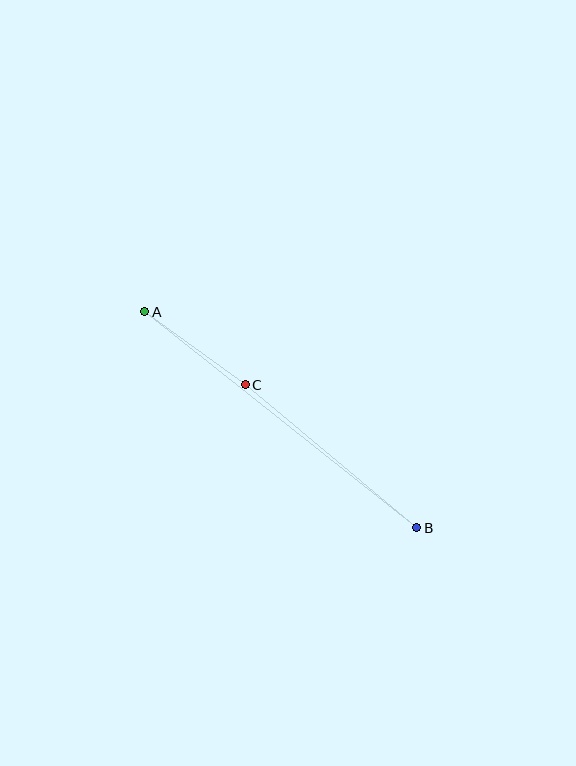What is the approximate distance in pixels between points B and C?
The distance between B and C is approximately 223 pixels.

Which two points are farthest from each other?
Points A and B are farthest from each other.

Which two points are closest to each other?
Points A and C are closest to each other.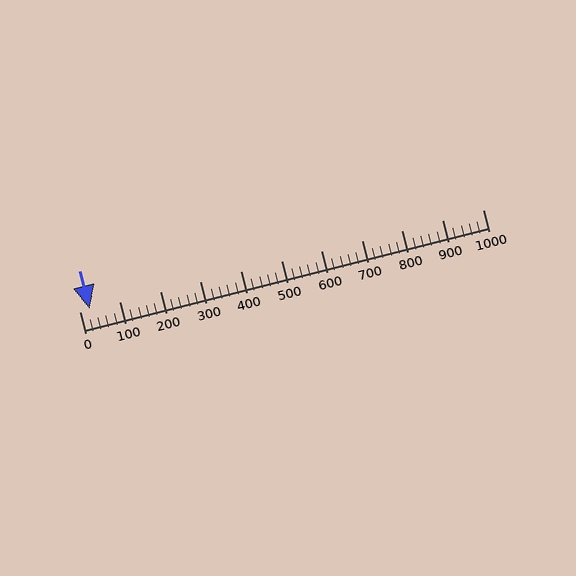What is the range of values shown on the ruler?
The ruler shows values from 0 to 1000.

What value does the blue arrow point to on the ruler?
The blue arrow points to approximately 25.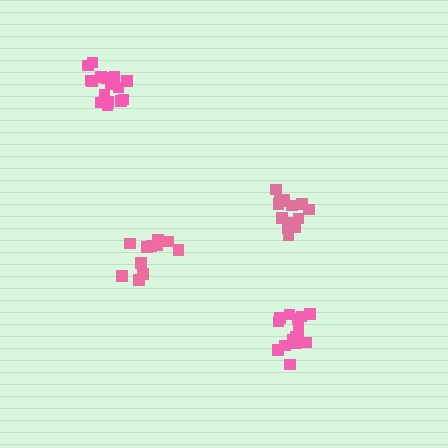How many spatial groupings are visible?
There are 4 spatial groupings.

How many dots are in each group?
Group 1: 12 dots, Group 2: 15 dots, Group 3: 14 dots, Group 4: 16 dots (57 total).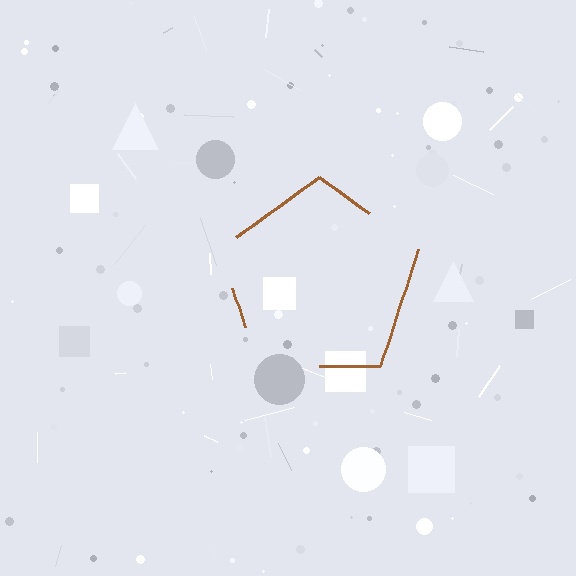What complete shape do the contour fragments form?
The contour fragments form a pentagon.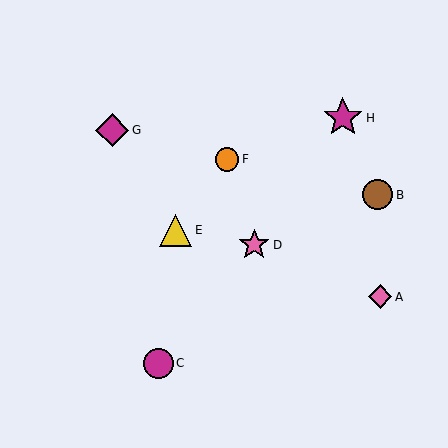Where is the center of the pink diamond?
The center of the pink diamond is at (380, 297).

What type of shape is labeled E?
Shape E is a yellow triangle.